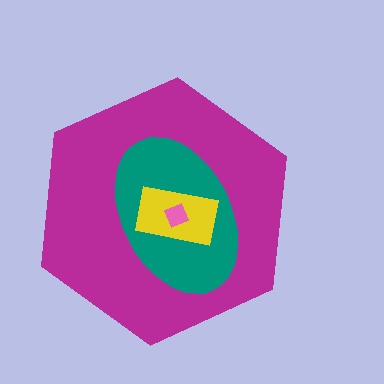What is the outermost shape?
The magenta hexagon.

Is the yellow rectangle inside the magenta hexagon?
Yes.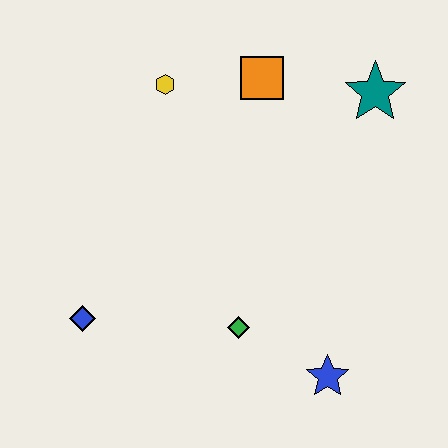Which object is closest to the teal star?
The orange square is closest to the teal star.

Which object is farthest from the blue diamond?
The teal star is farthest from the blue diamond.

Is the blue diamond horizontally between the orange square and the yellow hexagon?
No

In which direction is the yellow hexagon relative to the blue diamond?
The yellow hexagon is above the blue diamond.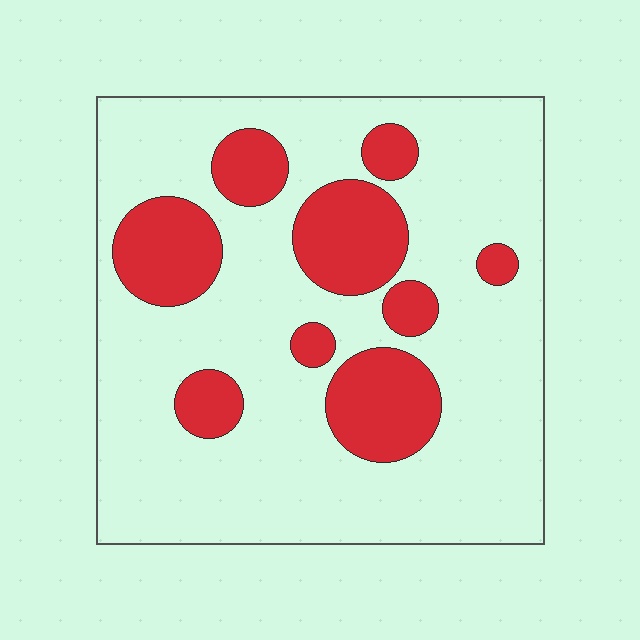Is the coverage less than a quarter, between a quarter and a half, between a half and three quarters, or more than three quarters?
Less than a quarter.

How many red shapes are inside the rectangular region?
9.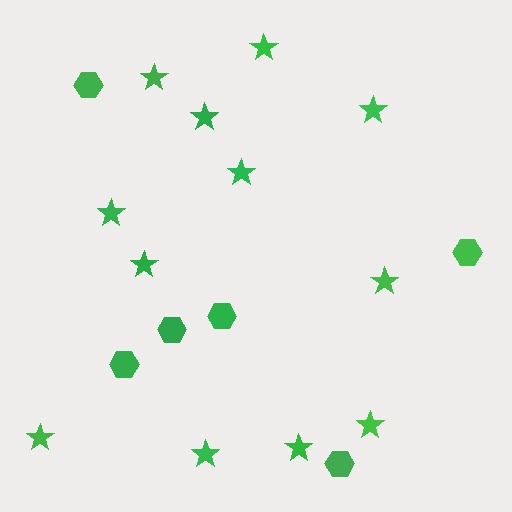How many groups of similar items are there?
There are 2 groups: one group of hexagons (6) and one group of stars (12).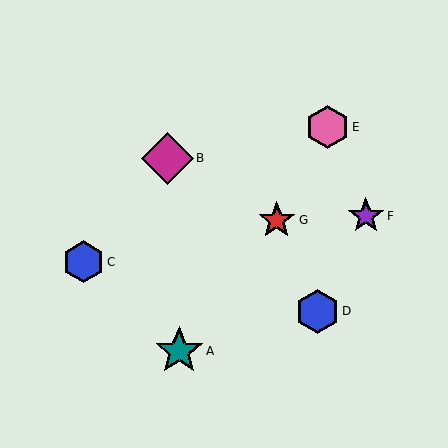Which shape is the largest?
The magenta diamond (labeled B) is the largest.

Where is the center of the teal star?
The center of the teal star is at (179, 351).